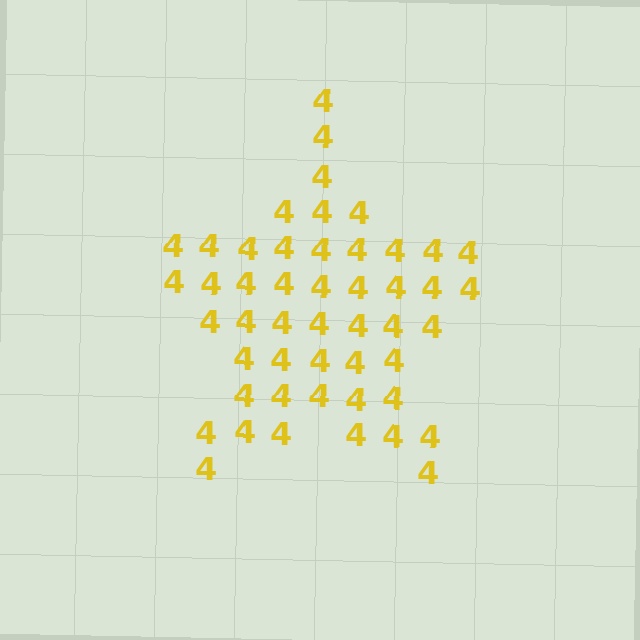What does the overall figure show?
The overall figure shows a star.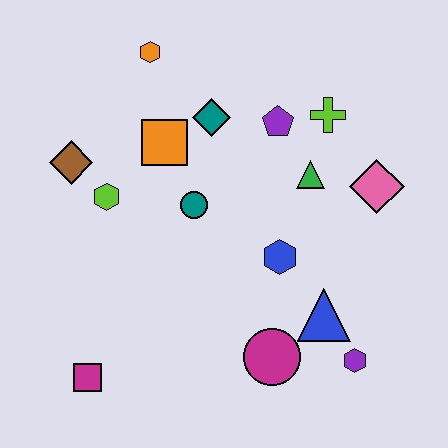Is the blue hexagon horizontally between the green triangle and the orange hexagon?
Yes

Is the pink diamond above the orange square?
No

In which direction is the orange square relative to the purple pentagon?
The orange square is to the left of the purple pentagon.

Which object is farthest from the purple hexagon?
The orange hexagon is farthest from the purple hexagon.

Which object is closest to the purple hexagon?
The blue triangle is closest to the purple hexagon.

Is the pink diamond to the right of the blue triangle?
Yes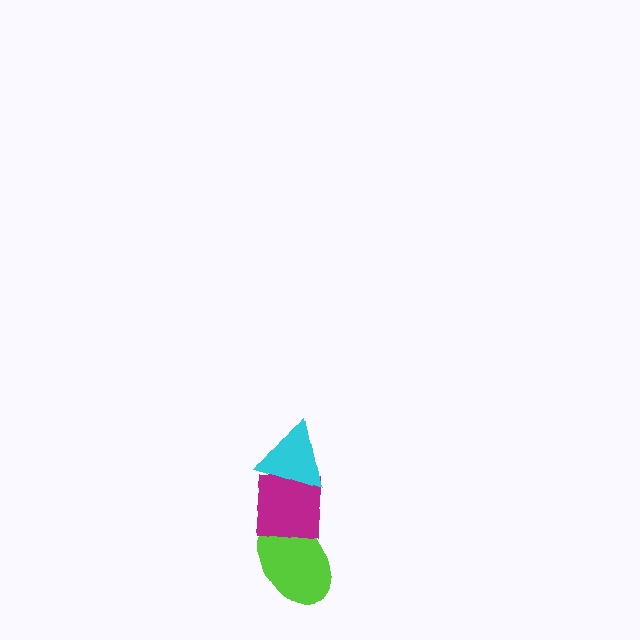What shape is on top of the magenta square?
The cyan triangle is on top of the magenta square.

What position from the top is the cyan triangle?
The cyan triangle is 1st from the top.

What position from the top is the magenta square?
The magenta square is 2nd from the top.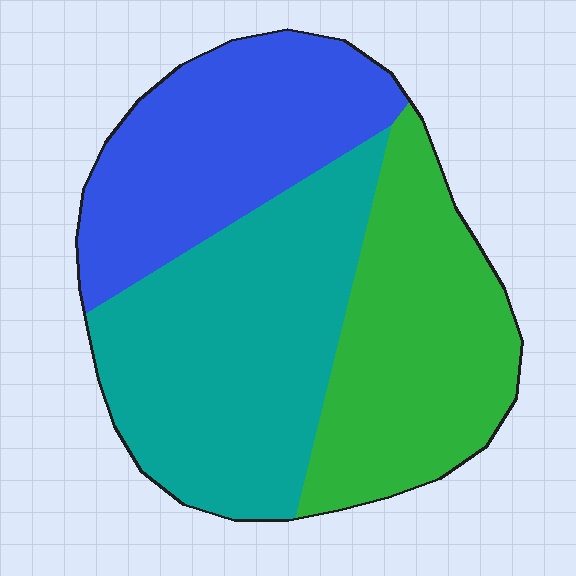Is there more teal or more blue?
Teal.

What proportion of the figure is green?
Green takes up between a quarter and a half of the figure.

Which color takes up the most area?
Teal, at roughly 40%.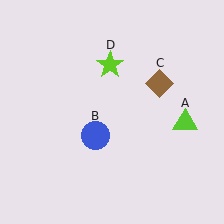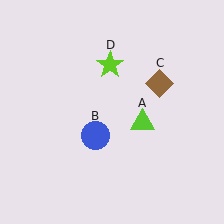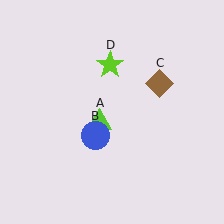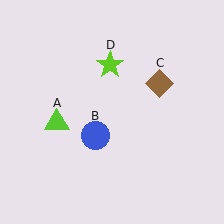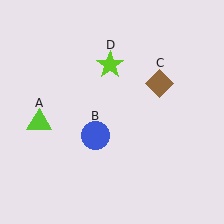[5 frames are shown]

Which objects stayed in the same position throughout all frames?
Blue circle (object B) and brown diamond (object C) and lime star (object D) remained stationary.